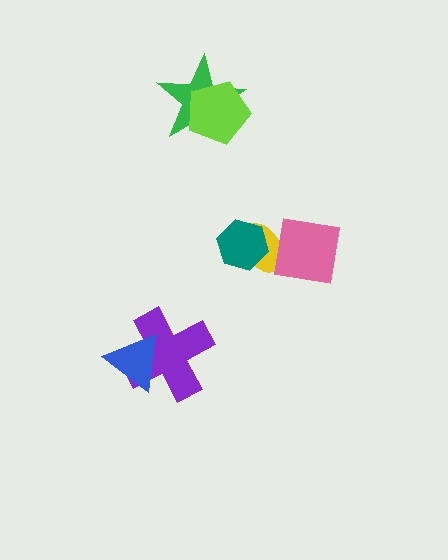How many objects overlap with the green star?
1 object overlaps with the green star.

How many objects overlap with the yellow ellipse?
2 objects overlap with the yellow ellipse.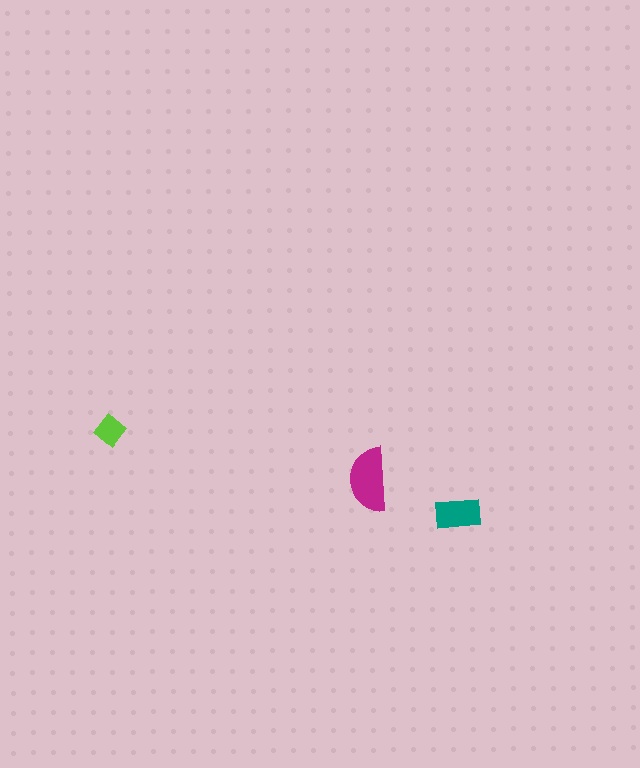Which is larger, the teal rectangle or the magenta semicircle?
The magenta semicircle.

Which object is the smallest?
The lime diamond.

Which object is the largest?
The magenta semicircle.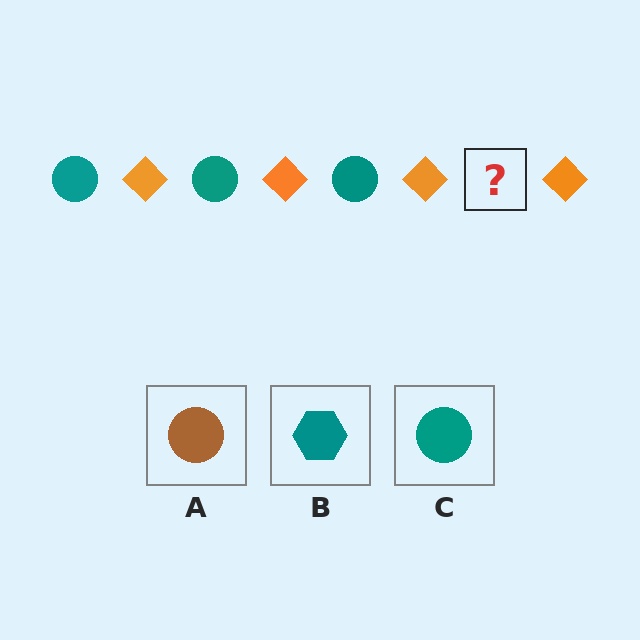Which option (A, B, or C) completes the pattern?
C.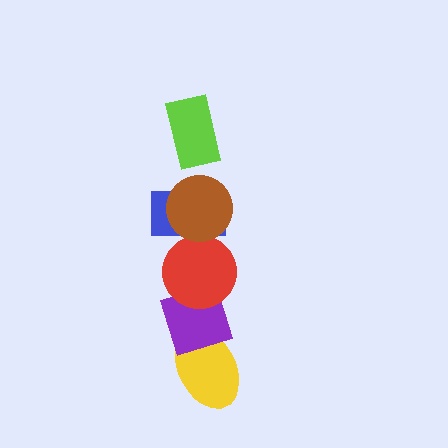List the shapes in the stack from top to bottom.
From top to bottom: the lime rectangle, the brown circle, the blue rectangle, the red circle, the purple diamond, the yellow ellipse.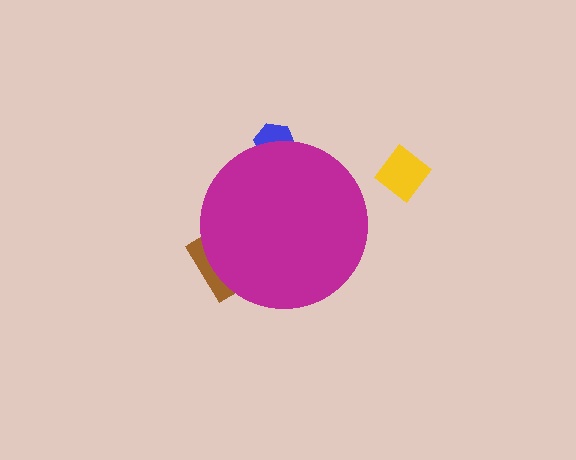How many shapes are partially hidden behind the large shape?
2 shapes are partially hidden.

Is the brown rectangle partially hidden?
Yes, the brown rectangle is partially hidden behind the magenta circle.